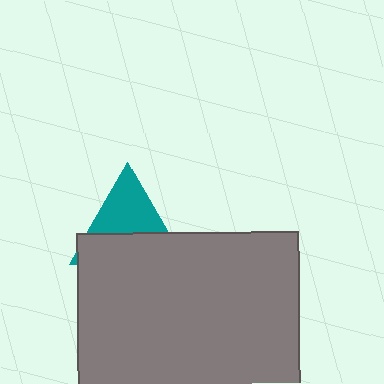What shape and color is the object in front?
The object in front is a gray rectangle.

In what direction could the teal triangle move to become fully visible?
The teal triangle could move up. That would shift it out from behind the gray rectangle entirely.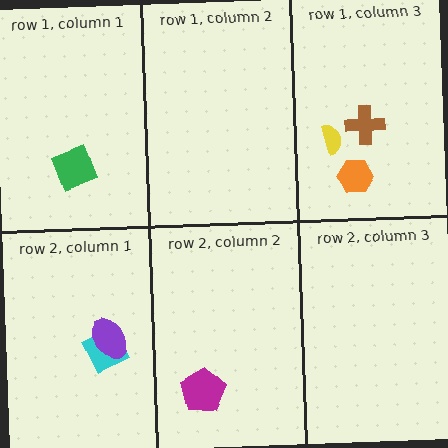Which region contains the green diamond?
The row 1, column 1 region.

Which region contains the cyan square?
The row 2, column 1 region.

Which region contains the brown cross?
The row 1, column 3 region.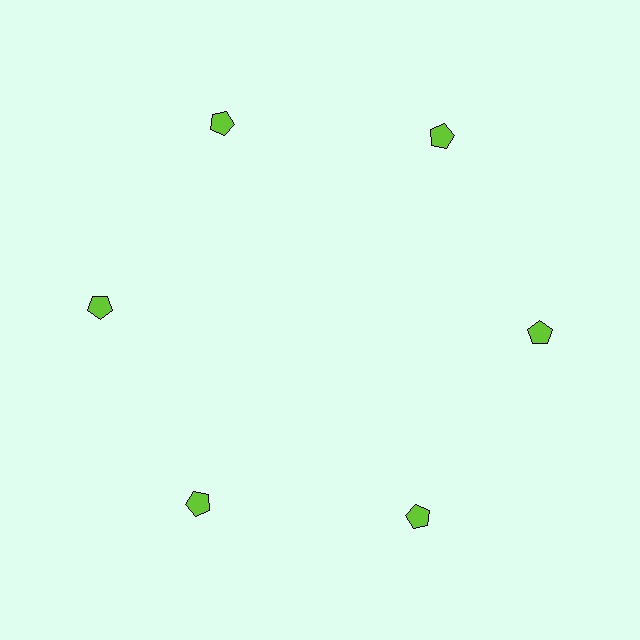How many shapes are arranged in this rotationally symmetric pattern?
There are 6 shapes, arranged in 6 groups of 1.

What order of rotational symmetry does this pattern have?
This pattern has 6-fold rotational symmetry.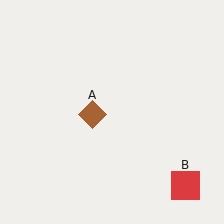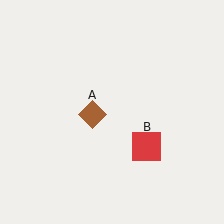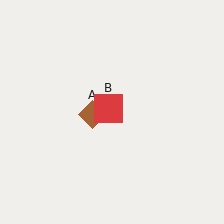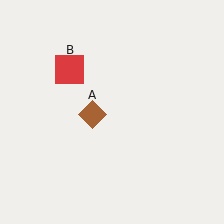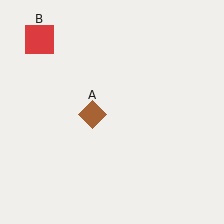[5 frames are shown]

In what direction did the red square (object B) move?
The red square (object B) moved up and to the left.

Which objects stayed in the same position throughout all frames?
Brown diamond (object A) remained stationary.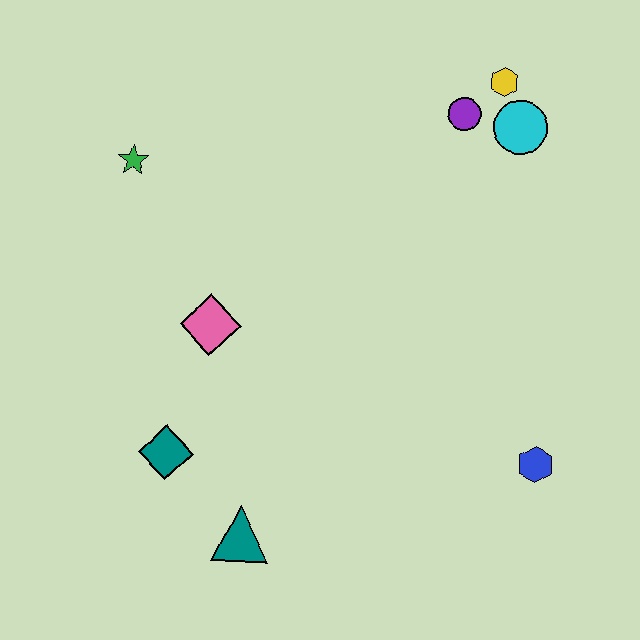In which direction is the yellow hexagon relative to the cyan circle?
The yellow hexagon is above the cyan circle.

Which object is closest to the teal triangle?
The teal diamond is closest to the teal triangle.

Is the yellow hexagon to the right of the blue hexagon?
No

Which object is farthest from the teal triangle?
The yellow hexagon is farthest from the teal triangle.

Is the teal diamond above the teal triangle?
Yes